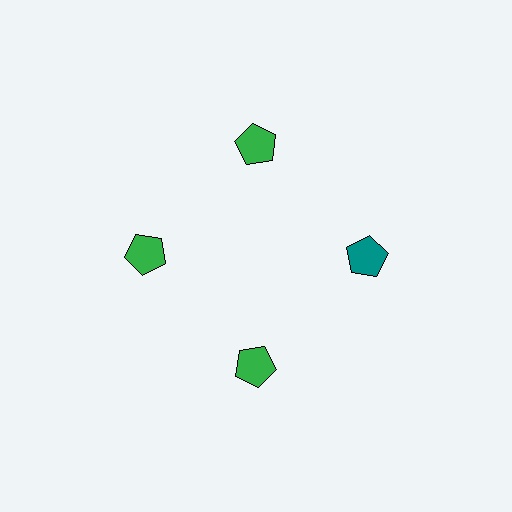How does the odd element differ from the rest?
It has a different color: teal instead of green.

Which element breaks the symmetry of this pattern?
The teal pentagon at roughly the 3 o'clock position breaks the symmetry. All other shapes are green pentagons.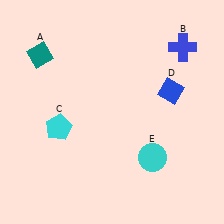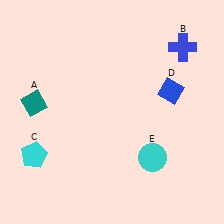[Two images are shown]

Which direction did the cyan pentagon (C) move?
The cyan pentagon (C) moved down.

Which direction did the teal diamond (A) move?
The teal diamond (A) moved down.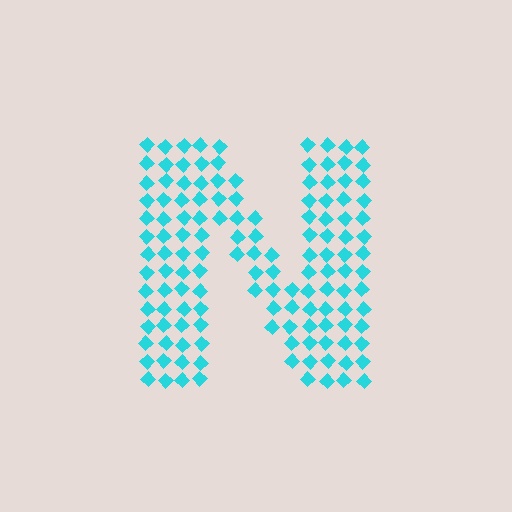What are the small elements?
The small elements are diamonds.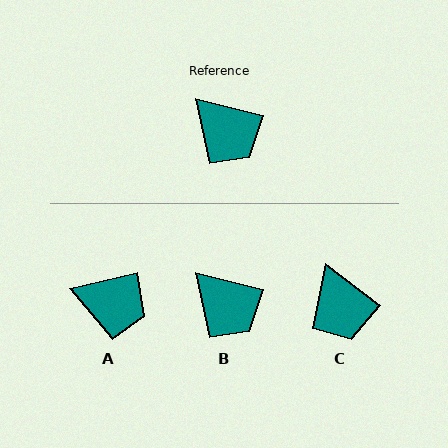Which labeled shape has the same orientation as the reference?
B.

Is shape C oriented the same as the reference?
No, it is off by about 23 degrees.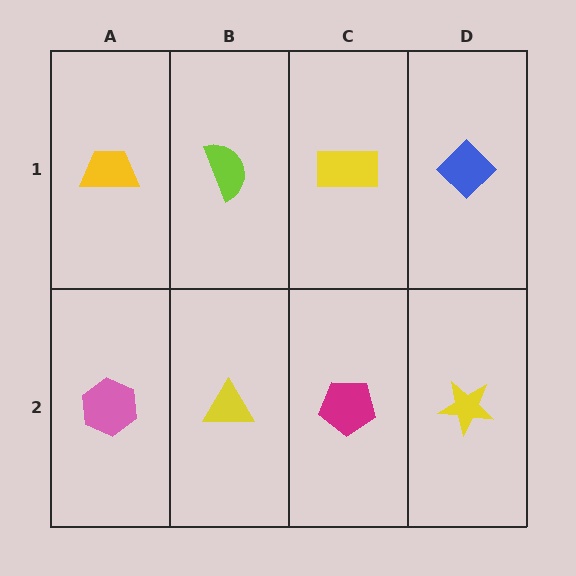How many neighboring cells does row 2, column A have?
2.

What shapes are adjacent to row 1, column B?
A yellow triangle (row 2, column B), a yellow trapezoid (row 1, column A), a yellow rectangle (row 1, column C).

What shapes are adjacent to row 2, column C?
A yellow rectangle (row 1, column C), a yellow triangle (row 2, column B), a yellow star (row 2, column D).